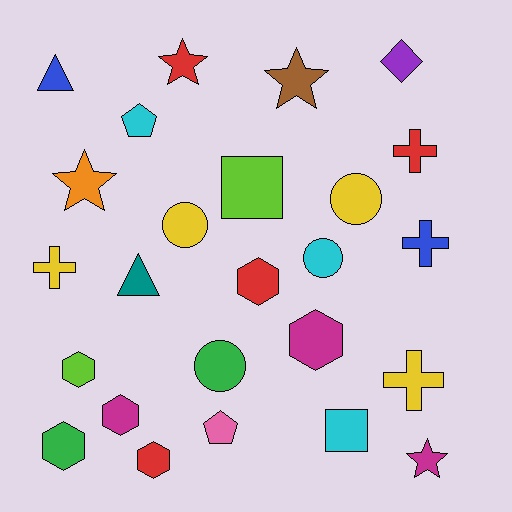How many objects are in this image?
There are 25 objects.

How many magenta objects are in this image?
There are 3 magenta objects.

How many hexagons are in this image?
There are 6 hexagons.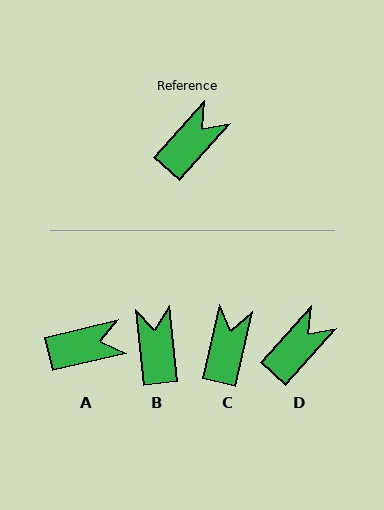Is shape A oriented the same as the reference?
No, it is off by about 35 degrees.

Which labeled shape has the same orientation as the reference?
D.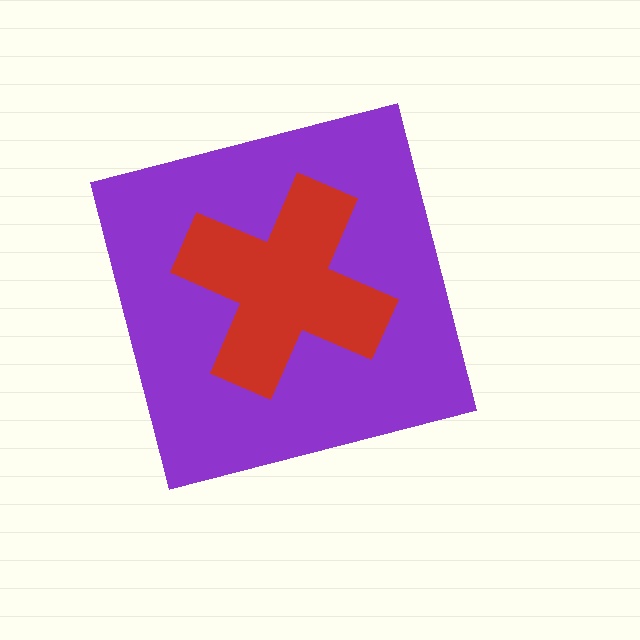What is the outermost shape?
The purple square.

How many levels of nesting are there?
2.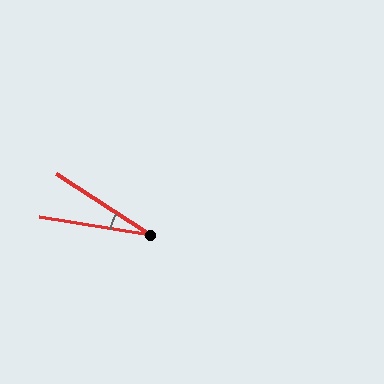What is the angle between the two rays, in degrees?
Approximately 24 degrees.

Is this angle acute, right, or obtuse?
It is acute.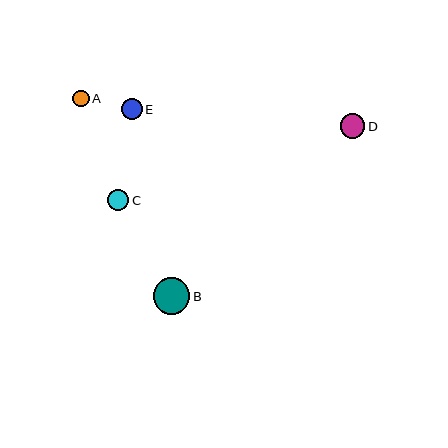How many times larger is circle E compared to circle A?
Circle E is approximately 1.3 times the size of circle A.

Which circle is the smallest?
Circle A is the smallest with a size of approximately 16 pixels.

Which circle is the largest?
Circle B is the largest with a size of approximately 36 pixels.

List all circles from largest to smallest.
From largest to smallest: B, D, C, E, A.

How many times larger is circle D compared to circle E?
Circle D is approximately 1.2 times the size of circle E.